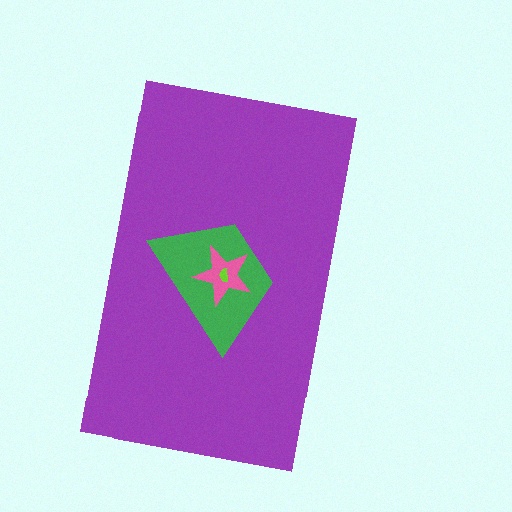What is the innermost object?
The lime semicircle.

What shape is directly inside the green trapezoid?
The pink star.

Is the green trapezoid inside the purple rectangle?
Yes.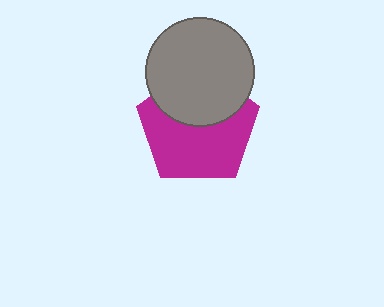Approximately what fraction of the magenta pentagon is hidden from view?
Roughly 39% of the magenta pentagon is hidden behind the gray circle.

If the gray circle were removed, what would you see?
You would see the complete magenta pentagon.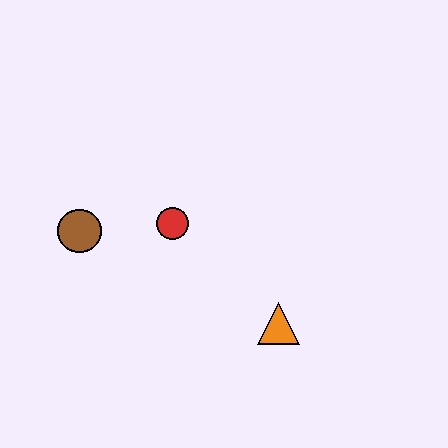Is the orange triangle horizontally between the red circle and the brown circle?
No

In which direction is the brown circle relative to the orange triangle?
The brown circle is to the left of the orange triangle.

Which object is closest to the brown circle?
The red circle is closest to the brown circle.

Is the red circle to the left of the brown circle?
No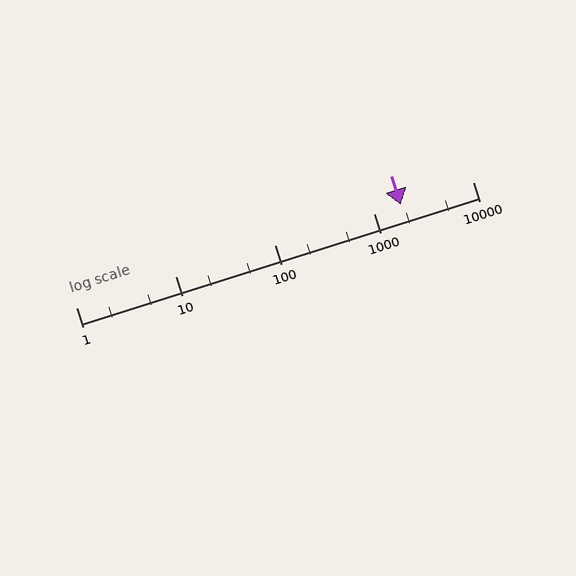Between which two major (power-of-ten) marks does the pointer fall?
The pointer is between 1000 and 10000.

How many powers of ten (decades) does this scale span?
The scale spans 4 decades, from 1 to 10000.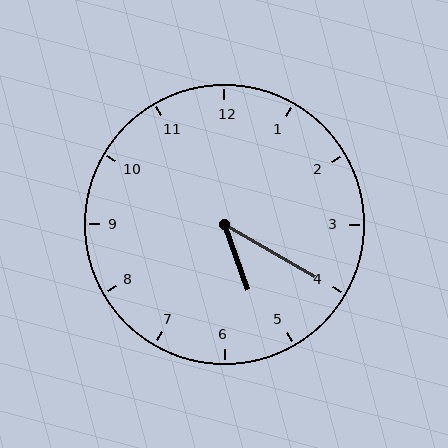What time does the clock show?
5:20.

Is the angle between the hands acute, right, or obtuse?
It is acute.